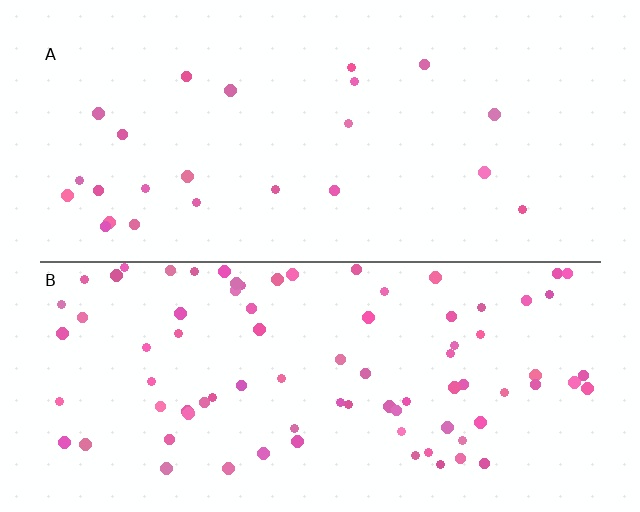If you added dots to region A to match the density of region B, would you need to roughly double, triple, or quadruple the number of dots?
Approximately triple.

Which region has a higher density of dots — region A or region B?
B (the bottom).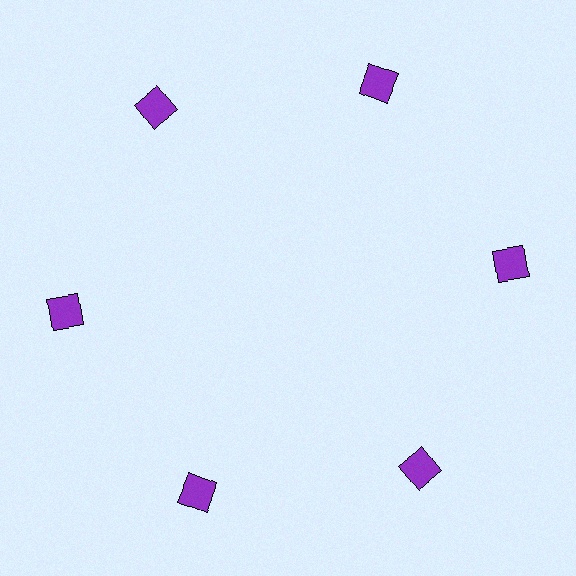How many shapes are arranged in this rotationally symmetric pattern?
There are 6 shapes, arranged in 6 groups of 1.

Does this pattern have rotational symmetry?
Yes, this pattern has 6-fold rotational symmetry. It looks the same after rotating 60 degrees around the center.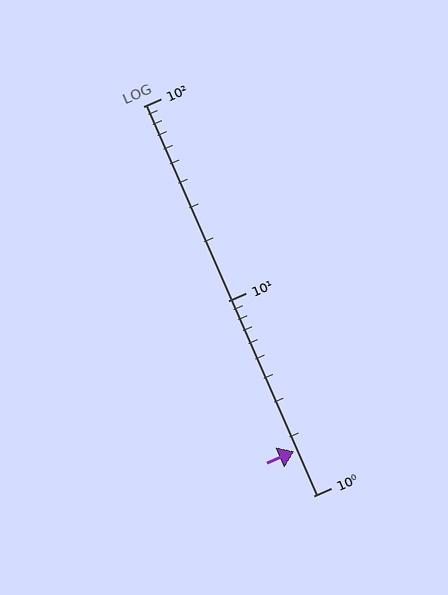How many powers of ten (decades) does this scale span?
The scale spans 2 decades, from 1 to 100.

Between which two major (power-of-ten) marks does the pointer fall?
The pointer is between 1 and 10.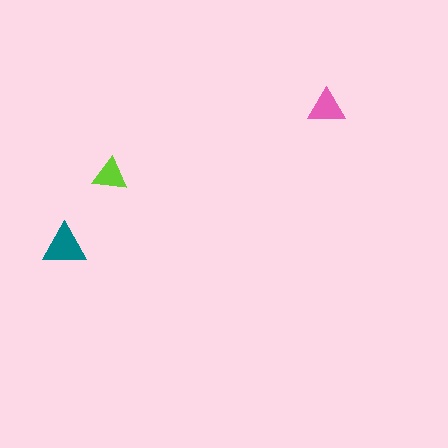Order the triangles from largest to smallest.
the teal one, the pink one, the lime one.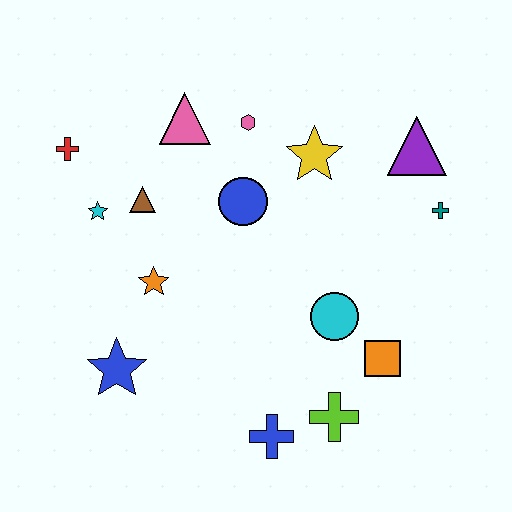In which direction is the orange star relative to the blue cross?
The orange star is above the blue cross.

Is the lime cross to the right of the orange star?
Yes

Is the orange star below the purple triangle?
Yes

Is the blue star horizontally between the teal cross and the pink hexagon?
No